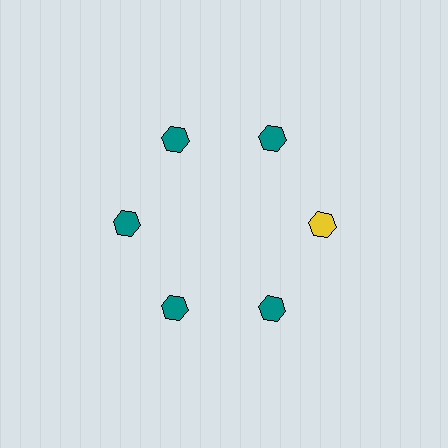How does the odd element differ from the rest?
It has a different color: yellow instead of teal.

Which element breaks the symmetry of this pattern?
The yellow hexagon at roughly the 3 o'clock position breaks the symmetry. All other shapes are teal hexagons.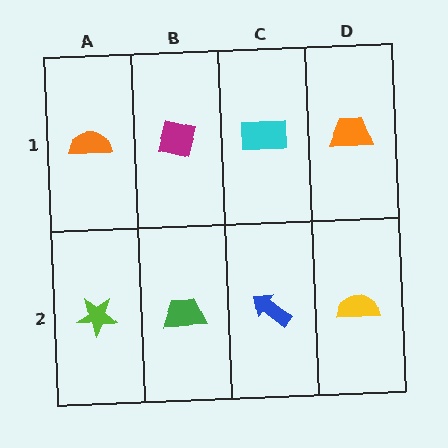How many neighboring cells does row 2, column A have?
2.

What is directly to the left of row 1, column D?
A cyan rectangle.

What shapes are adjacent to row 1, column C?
A blue arrow (row 2, column C), a magenta square (row 1, column B), an orange trapezoid (row 1, column D).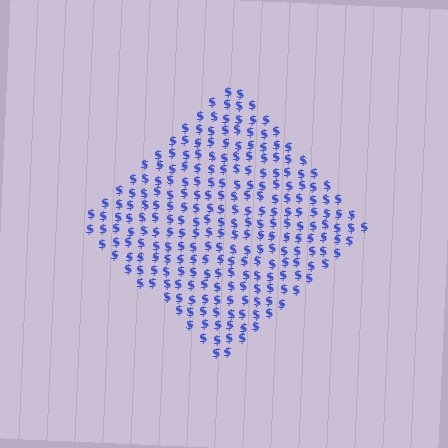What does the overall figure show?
The overall figure shows a diamond.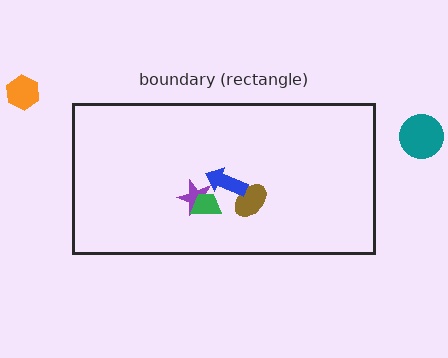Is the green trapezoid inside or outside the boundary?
Inside.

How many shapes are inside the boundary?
4 inside, 2 outside.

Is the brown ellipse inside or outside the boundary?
Inside.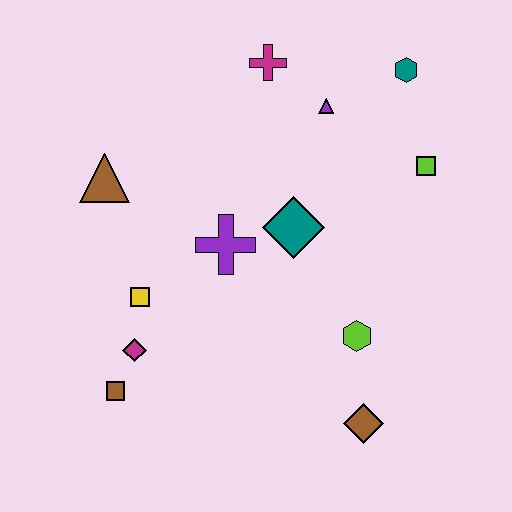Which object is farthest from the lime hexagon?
The brown triangle is farthest from the lime hexagon.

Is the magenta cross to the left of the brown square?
No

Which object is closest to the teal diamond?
The purple cross is closest to the teal diamond.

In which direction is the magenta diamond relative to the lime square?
The magenta diamond is to the left of the lime square.